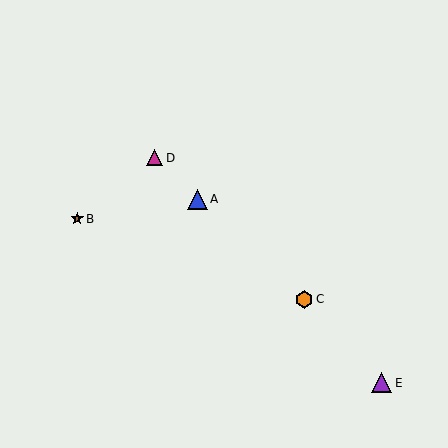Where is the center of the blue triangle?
The center of the blue triangle is at (197, 199).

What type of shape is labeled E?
Shape E is a purple triangle.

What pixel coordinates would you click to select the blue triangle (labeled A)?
Click at (197, 199) to select the blue triangle A.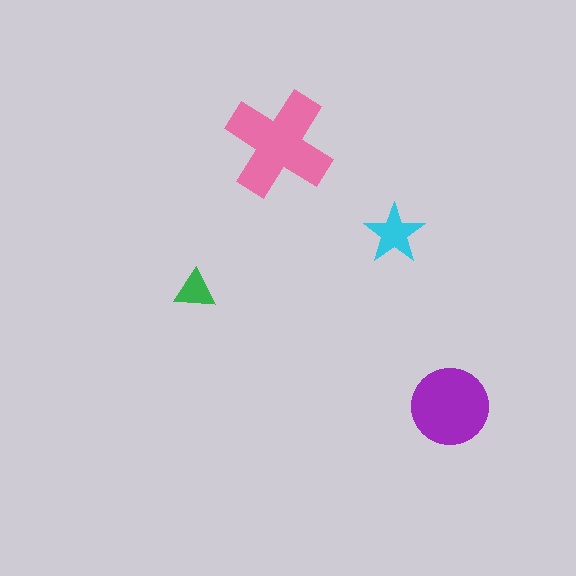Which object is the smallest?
The green triangle.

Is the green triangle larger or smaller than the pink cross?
Smaller.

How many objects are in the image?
There are 4 objects in the image.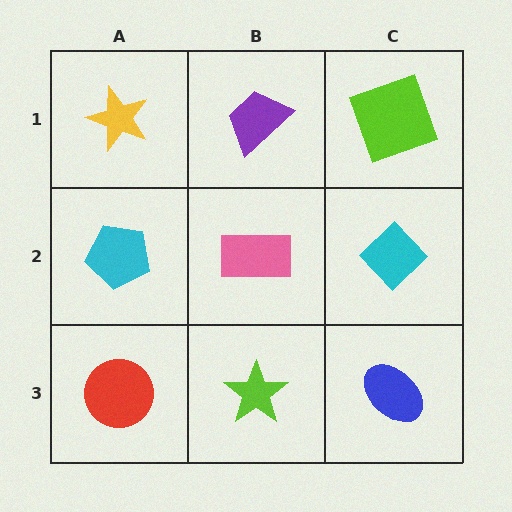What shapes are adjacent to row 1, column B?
A pink rectangle (row 2, column B), a yellow star (row 1, column A), a lime square (row 1, column C).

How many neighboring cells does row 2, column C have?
3.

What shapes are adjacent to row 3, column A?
A cyan pentagon (row 2, column A), a lime star (row 3, column B).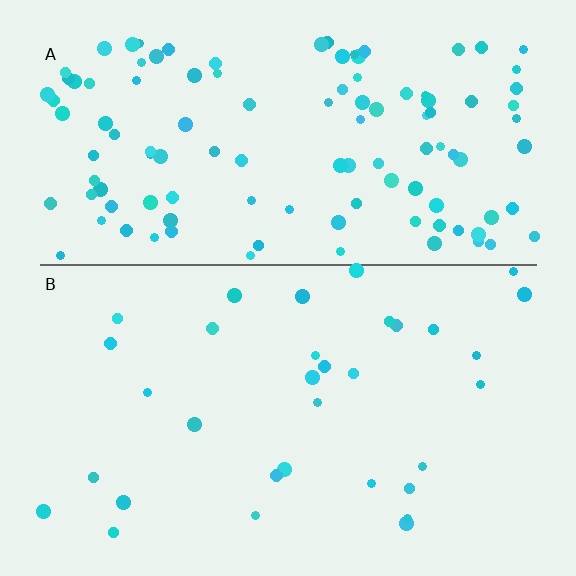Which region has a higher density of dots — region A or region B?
A (the top).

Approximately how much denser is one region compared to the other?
Approximately 3.5× — region A over region B.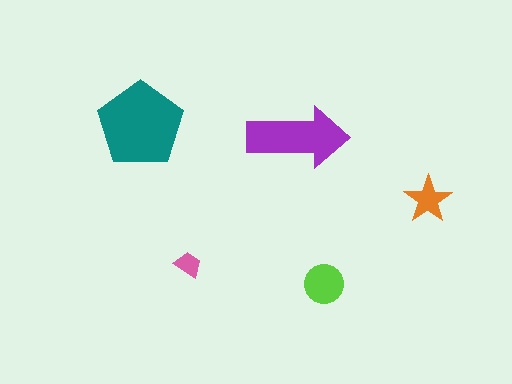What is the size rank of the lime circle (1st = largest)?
3rd.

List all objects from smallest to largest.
The pink trapezoid, the orange star, the lime circle, the purple arrow, the teal pentagon.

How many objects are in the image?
There are 5 objects in the image.